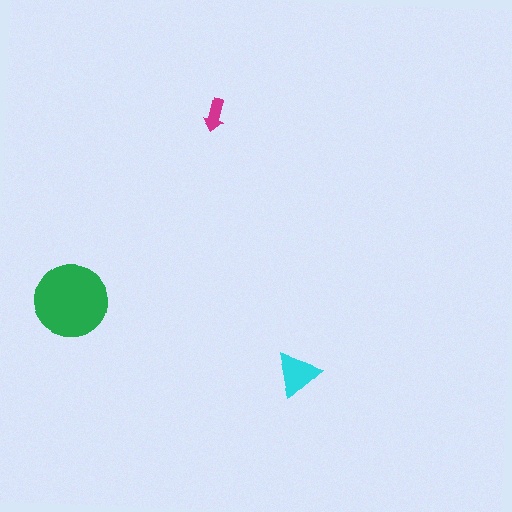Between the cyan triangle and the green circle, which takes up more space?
The green circle.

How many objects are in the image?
There are 3 objects in the image.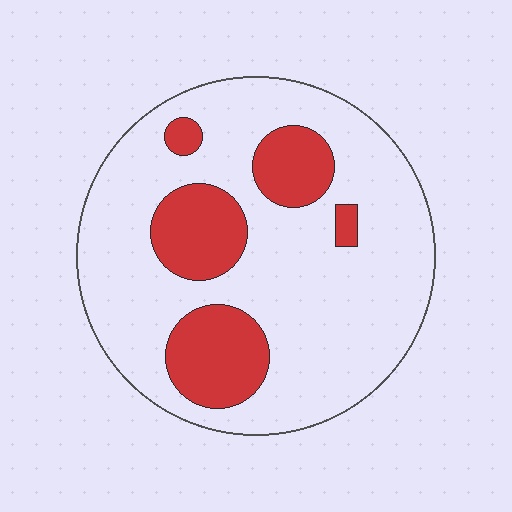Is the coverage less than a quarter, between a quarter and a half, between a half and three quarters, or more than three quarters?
Less than a quarter.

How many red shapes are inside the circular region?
5.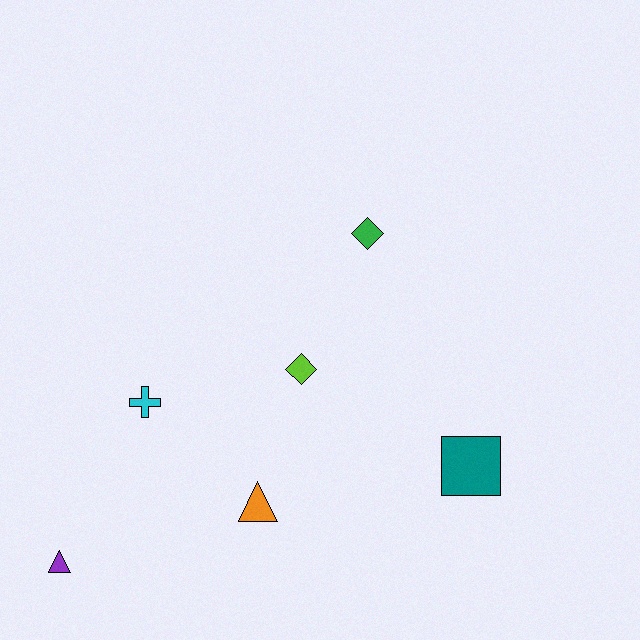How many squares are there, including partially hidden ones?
There is 1 square.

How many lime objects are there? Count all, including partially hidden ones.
There is 1 lime object.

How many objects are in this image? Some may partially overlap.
There are 6 objects.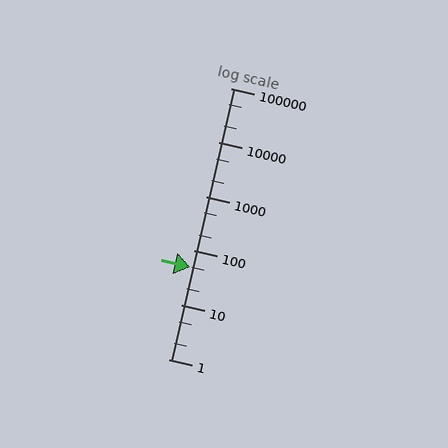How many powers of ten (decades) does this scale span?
The scale spans 5 decades, from 1 to 100000.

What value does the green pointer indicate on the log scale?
The pointer indicates approximately 51.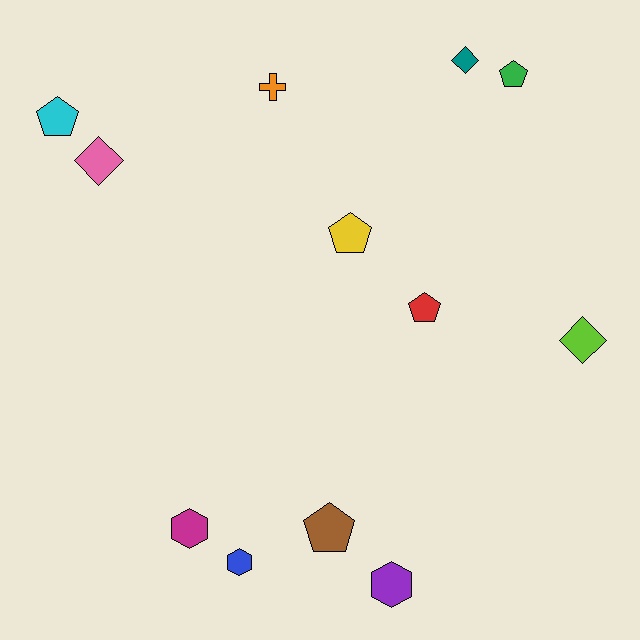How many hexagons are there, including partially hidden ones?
There are 3 hexagons.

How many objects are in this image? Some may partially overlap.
There are 12 objects.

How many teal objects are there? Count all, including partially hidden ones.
There is 1 teal object.